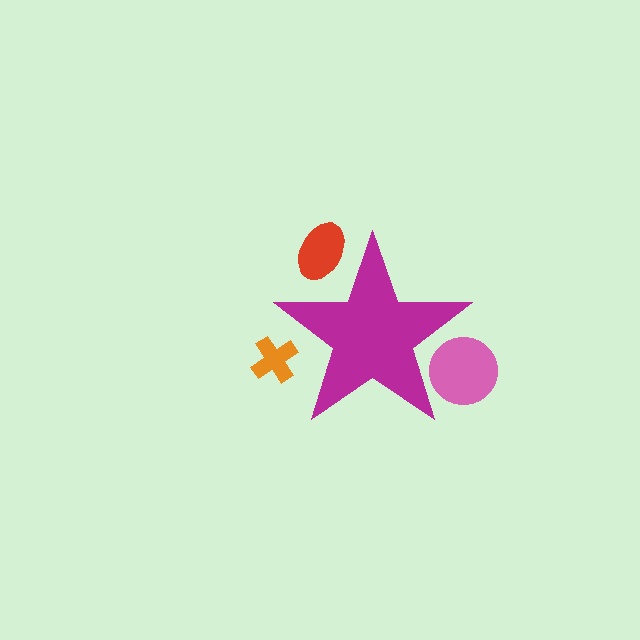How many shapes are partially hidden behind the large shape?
3 shapes are partially hidden.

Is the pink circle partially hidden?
Yes, the pink circle is partially hidden behind the magenta star.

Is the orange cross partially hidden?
Yes, the orange cross is partially hidden behind the magenta star.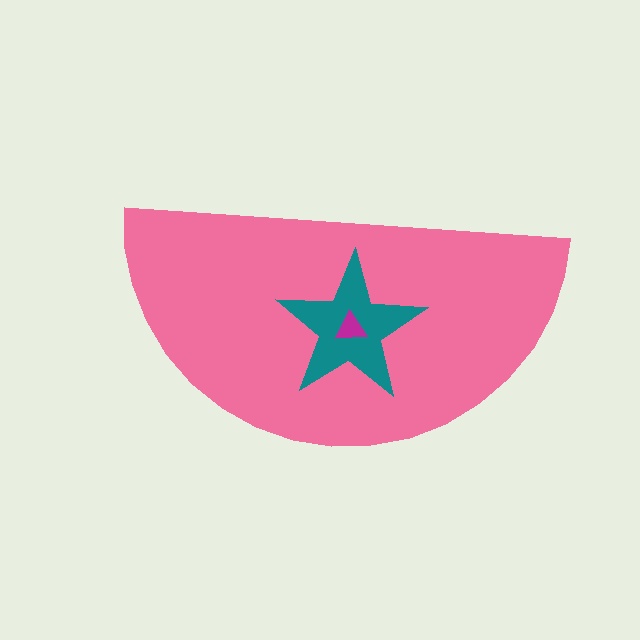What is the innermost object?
The magenta triangle.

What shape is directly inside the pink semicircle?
The teal star.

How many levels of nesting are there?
3.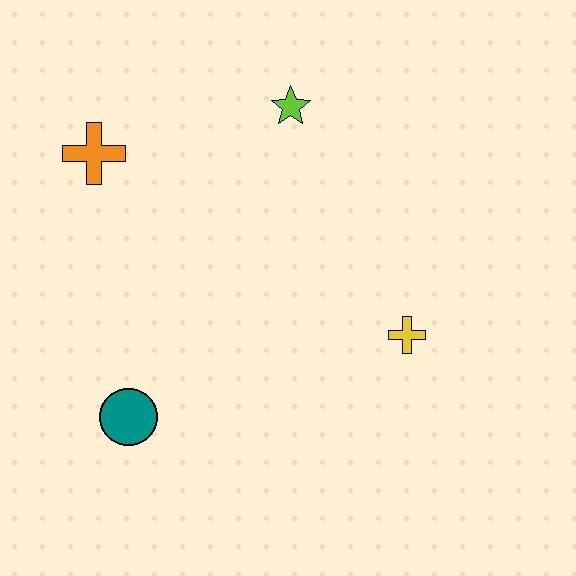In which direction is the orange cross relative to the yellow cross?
The orange cross is to the left of the yellow cross.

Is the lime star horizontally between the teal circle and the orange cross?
No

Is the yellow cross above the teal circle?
Yes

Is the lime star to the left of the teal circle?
No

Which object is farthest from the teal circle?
The lime star is farthest from the teal circle.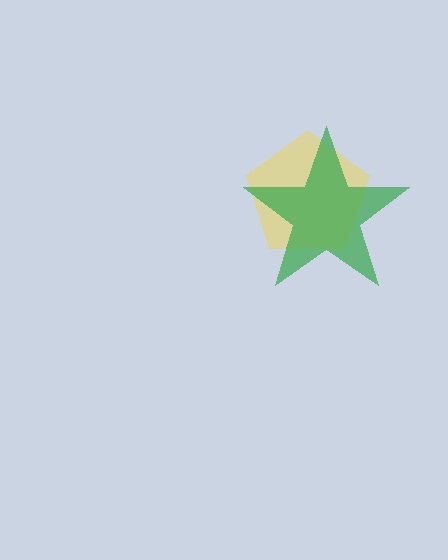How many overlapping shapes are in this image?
There are 2 overlapping shapes in the image.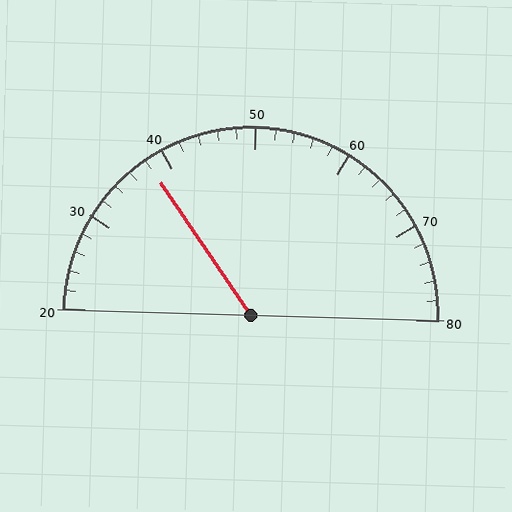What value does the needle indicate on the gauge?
The needle indicates approximately 38.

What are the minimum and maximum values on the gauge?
The gauge ranges from 20 to 80.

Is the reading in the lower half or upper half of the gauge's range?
The reading is in the lower half of the range (20 to 80).